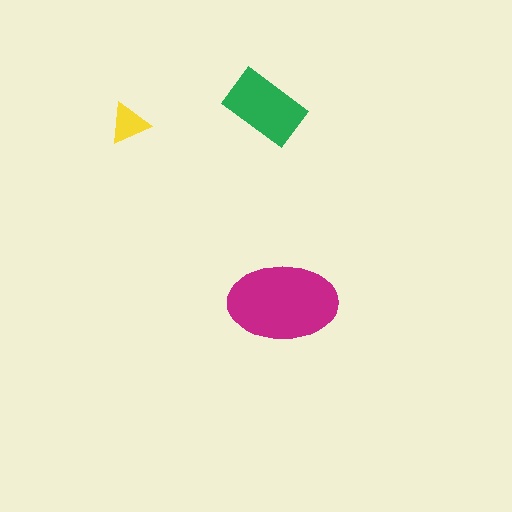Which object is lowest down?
The magenta ellipse is bottommost.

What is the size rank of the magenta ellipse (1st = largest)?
1st.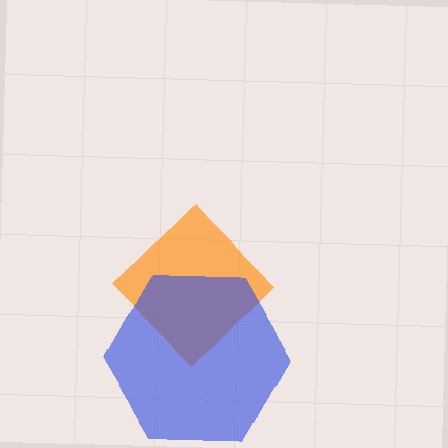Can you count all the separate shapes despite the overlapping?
Yes, there are 2 separate shapes.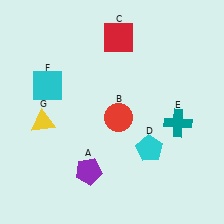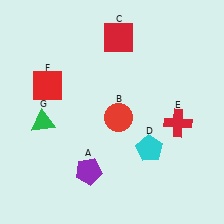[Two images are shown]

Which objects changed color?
E changed from teal to red. F changed from cyan to red. G changed from yellow to green.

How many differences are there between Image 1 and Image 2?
There are 3 differences between the two images.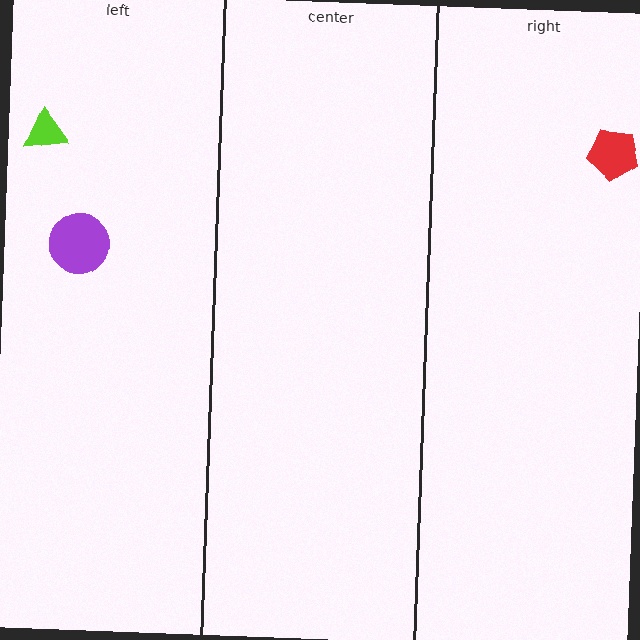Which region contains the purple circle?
The left region.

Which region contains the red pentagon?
The right region.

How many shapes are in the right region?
1.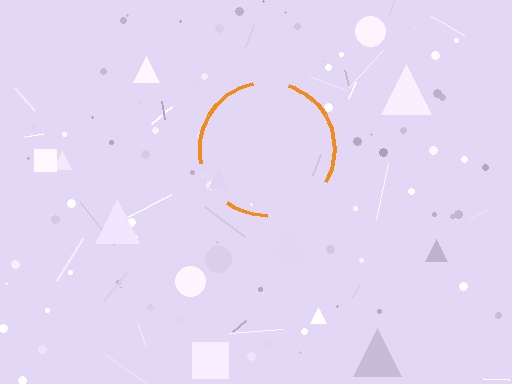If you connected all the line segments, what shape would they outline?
They would outline a circle.